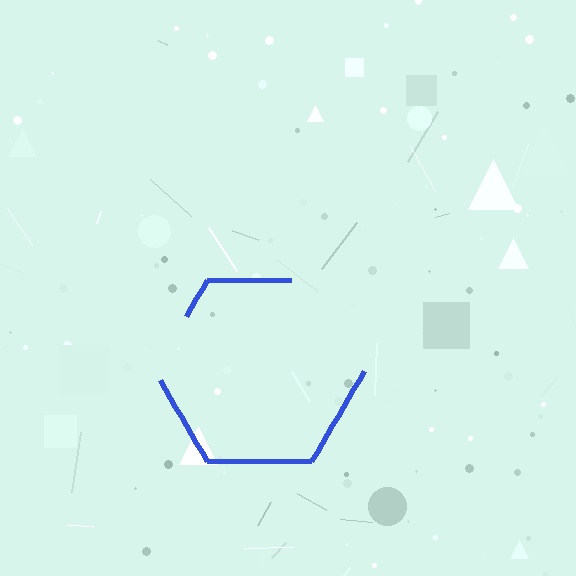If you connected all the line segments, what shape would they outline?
They would outline a hexagon.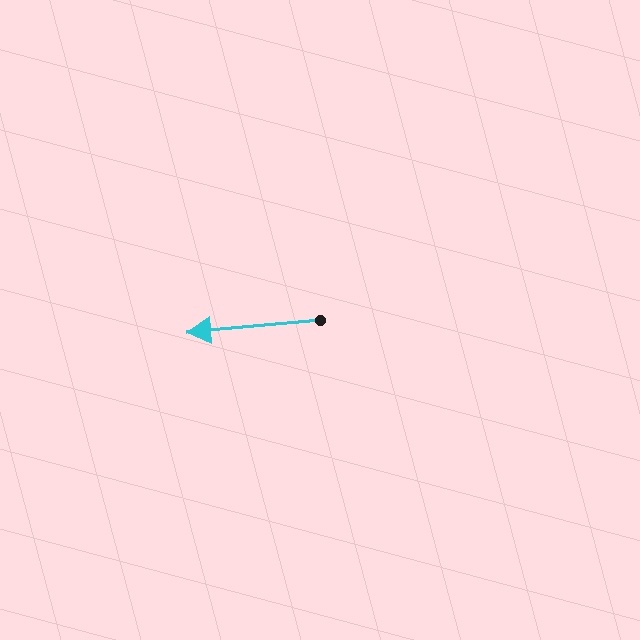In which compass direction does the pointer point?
West.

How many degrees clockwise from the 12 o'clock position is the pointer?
Approximately 265 degrees.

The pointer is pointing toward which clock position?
Roughly 9 o'clock.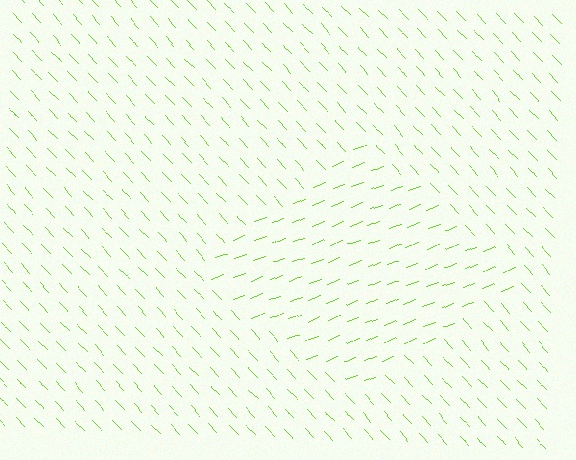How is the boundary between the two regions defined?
The boundary is defined purely by a change in line orientation (approximately 67 degrees difference). All lines are the same color and thickness.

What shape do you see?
I see a diamond.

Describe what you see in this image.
The image is filled with small lime line segments. A diamond region in the image has lines oriented differently from the surrounding lines, creating a visible texture boundary.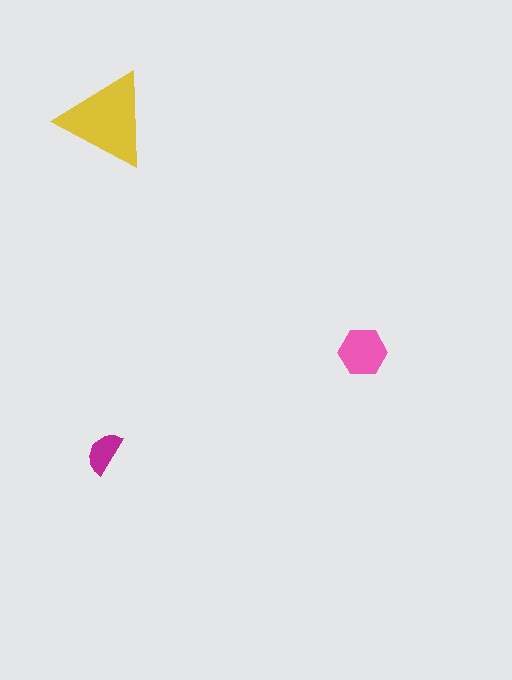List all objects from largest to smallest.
The yellow triangle, the pink hexagon, the magenta semicircle.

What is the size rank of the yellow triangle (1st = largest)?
1st.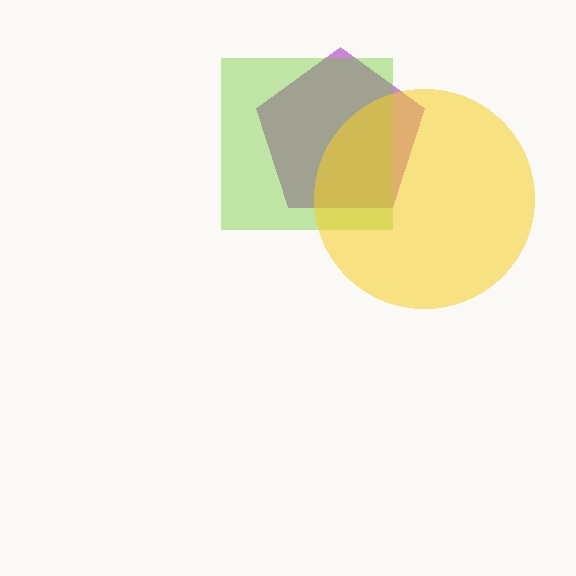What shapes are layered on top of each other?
The layered shapes are: a purple pentagon, a lime square, a yellow circle.